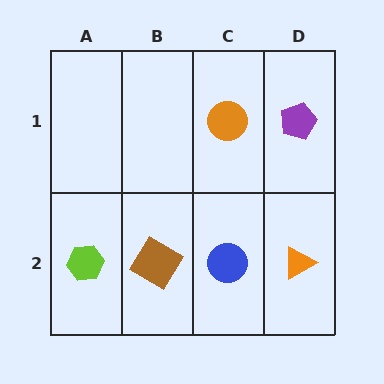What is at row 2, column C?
A blue circle.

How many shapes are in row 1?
2 shapes.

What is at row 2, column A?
A lime hexagon.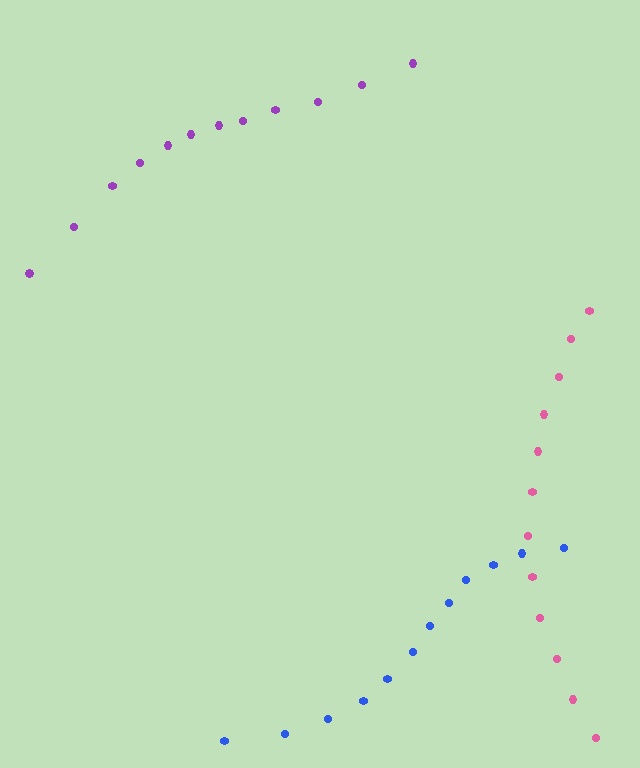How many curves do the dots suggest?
There are 3 distinct paths.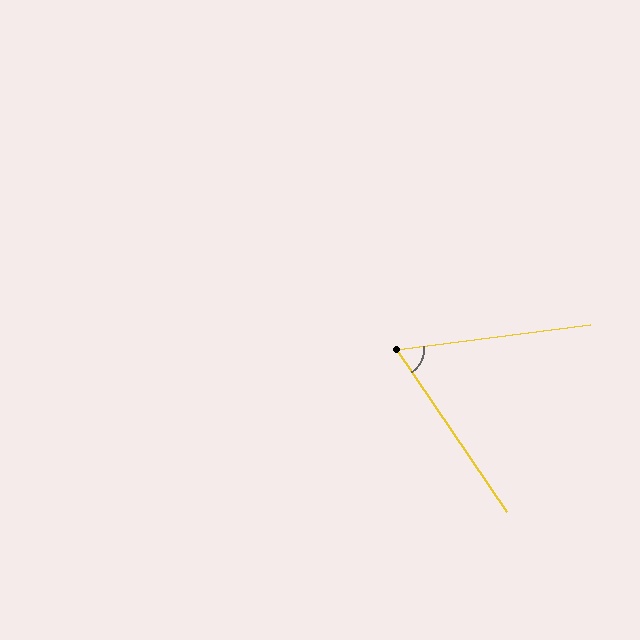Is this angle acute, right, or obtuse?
It is acute.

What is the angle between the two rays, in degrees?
Approximately 63 degrees.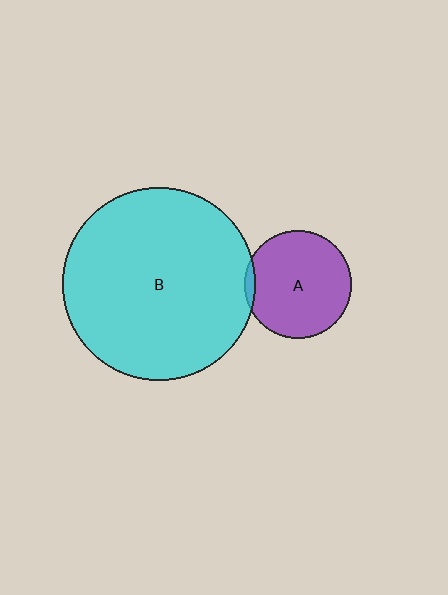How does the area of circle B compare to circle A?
Approximately 3.2 times.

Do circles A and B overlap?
Yes.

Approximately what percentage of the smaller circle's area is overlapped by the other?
Approximately 5%.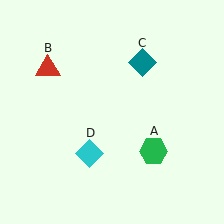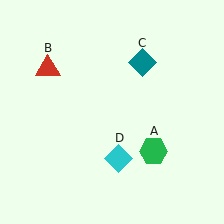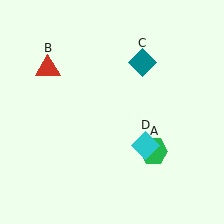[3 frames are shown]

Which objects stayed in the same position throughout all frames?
Green hexagon (object A) and red triangle (object B) and teal diamond (object C) remained stationary.